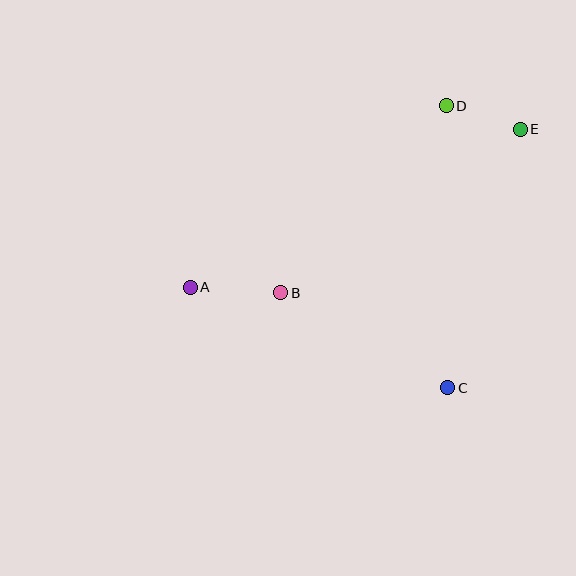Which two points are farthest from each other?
Points A and E are farthest from each other.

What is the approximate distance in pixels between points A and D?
The distance between A and D is approximately 314 pixels.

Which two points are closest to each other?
Points D and E are closest to each other.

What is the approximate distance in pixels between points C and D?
The distance between C and D is approximately 282 pixels.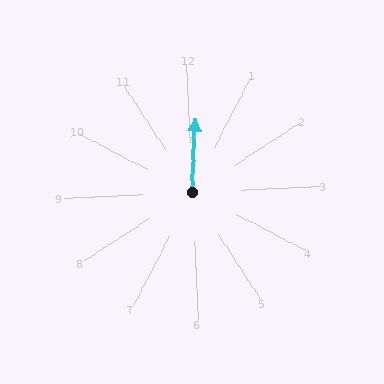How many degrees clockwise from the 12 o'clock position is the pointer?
Approximately 5 degrees.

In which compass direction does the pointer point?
North.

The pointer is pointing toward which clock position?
Roughly 12 o'clock.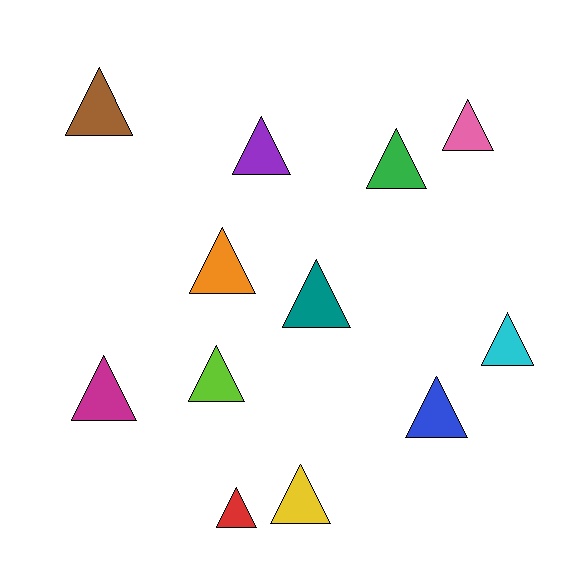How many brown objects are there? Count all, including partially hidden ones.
There is 1 brown object.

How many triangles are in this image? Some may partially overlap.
There are 12 triangles.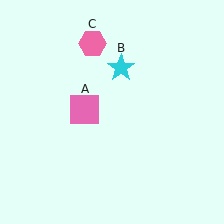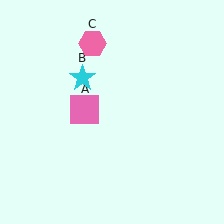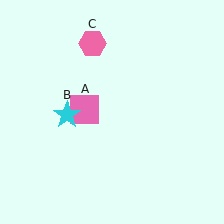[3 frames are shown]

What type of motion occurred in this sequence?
The cyan star (object B) rotated counterclockwise around the center of the scene.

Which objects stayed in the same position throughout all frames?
Pink square (object A) and pink hexagon (object C) remained stationary.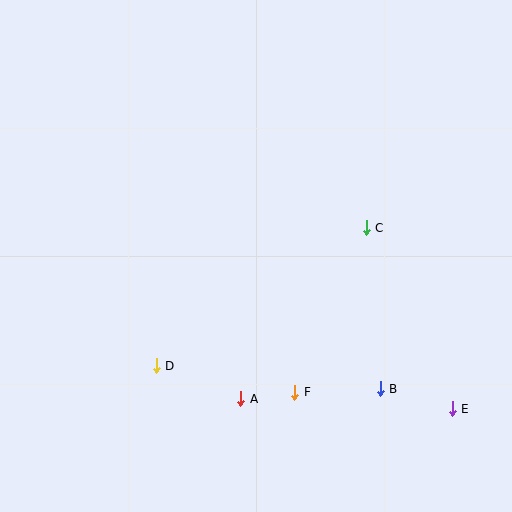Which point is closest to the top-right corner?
Point C is closest to the top-right corner.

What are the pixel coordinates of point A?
Point A is at (241, 399).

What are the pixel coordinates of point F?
Point F is at (295, 392).